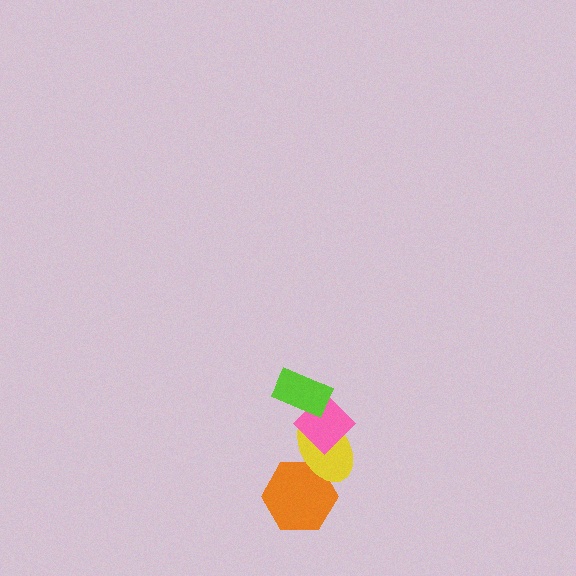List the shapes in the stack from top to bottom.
From top to bottom: the lime rectangle, the pink diamond, the yellow ellipse, the orange hexagon.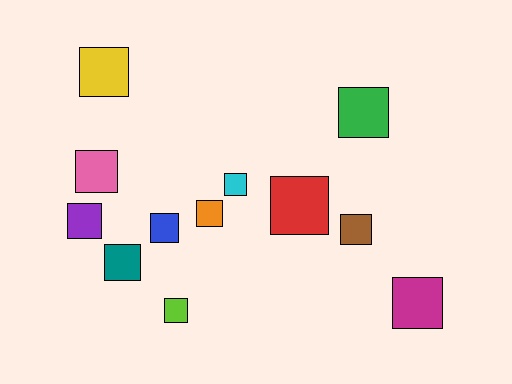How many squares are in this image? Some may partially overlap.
There are 12 squares.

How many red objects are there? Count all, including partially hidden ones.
There is 1 red object.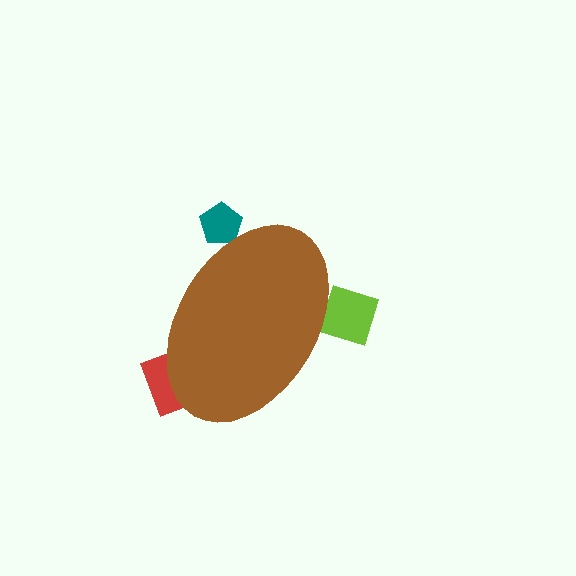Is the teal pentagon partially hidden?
Yes, the teal pentagon is partially hidden behind the brown ellipse.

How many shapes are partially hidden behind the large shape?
3 shapes are partially hidden.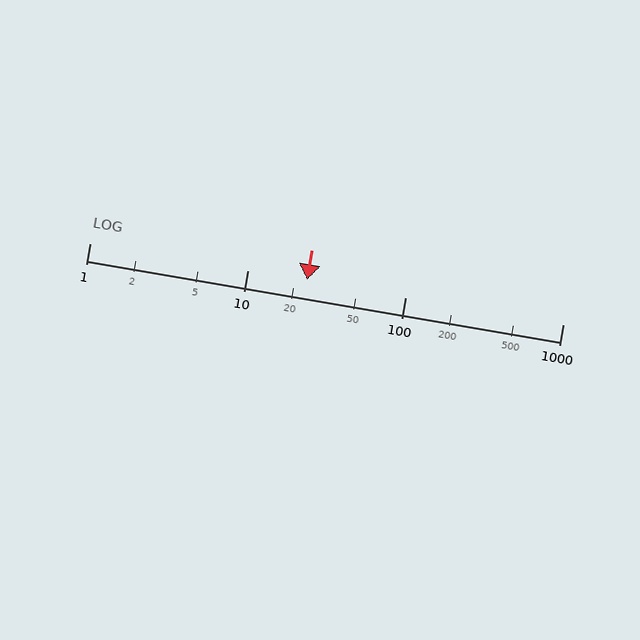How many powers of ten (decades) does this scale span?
The scale spans 3 decades, from 1 to 1000.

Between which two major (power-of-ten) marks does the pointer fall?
The pointer is between 10 and 100.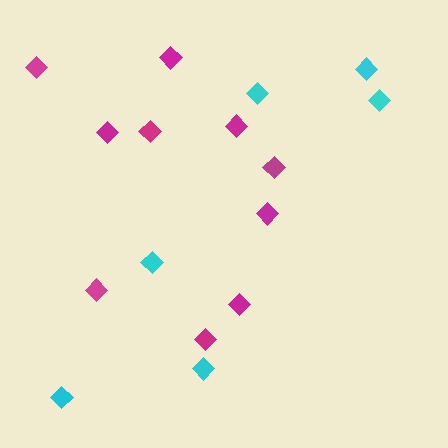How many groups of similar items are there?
There are 2 groups: one group of magenta diamonds (10) and one group of cyan diamonds (6).